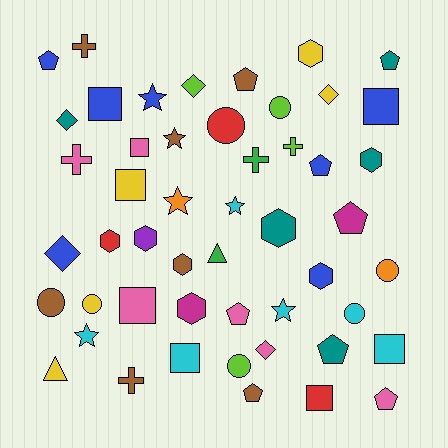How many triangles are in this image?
There are 2 triangles.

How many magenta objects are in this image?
There are 2 magenta objects.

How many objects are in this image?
There are 50 objects.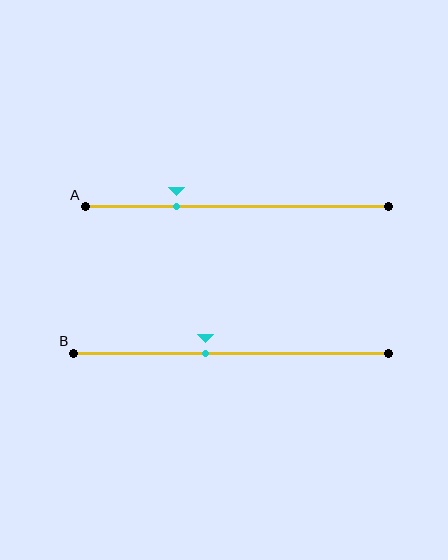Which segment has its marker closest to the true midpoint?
Segment B has its marker closest to the true midpoint.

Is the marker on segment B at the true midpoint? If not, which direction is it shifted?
No, the marker on segment B is shifted to the left by about 8% of the segment length.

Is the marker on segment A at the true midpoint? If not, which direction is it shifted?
No, the marker on segment A is shifted to the left by about 20% of the segment length.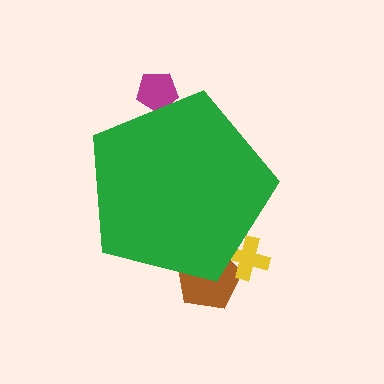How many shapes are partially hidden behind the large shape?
3 shapes are partially hidden.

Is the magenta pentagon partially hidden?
Yes, the magenta pentagon is partially hidden behind the green pentagon.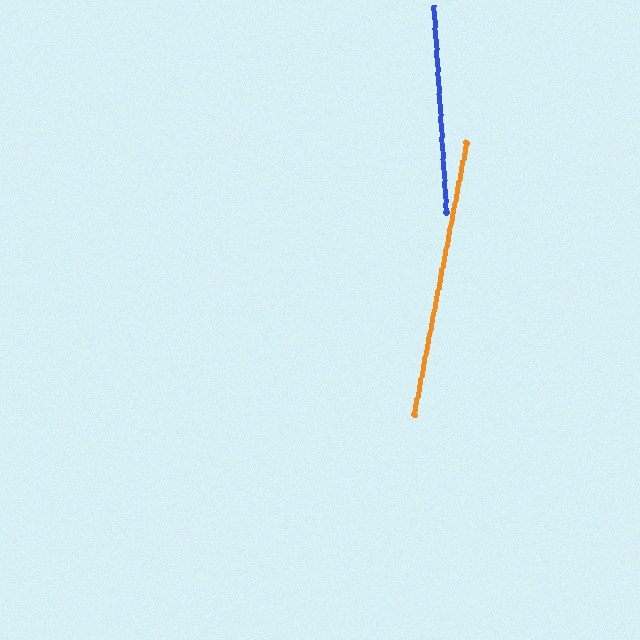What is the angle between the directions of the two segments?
Approximately 15 degrees.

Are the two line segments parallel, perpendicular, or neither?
Neither parallel nor perpendicular — they differ by about 15°.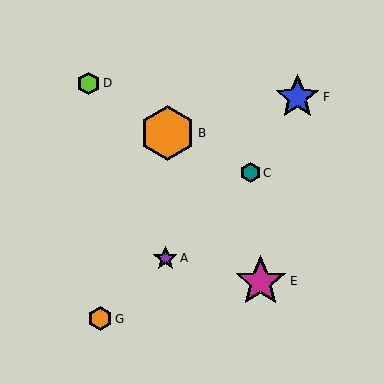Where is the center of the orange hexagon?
The center of the orange hexagon is at (100, 319).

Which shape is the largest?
The orange hexagon (labeled B) is the largest.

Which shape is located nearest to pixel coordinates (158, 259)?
The purple star (labeled A) at (165, 258) is nearest to that location.